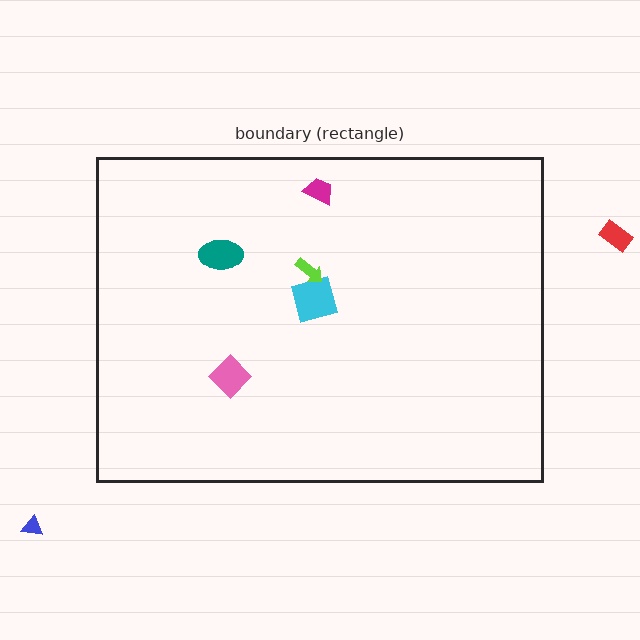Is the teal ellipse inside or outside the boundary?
Inside.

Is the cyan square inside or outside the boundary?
Inside.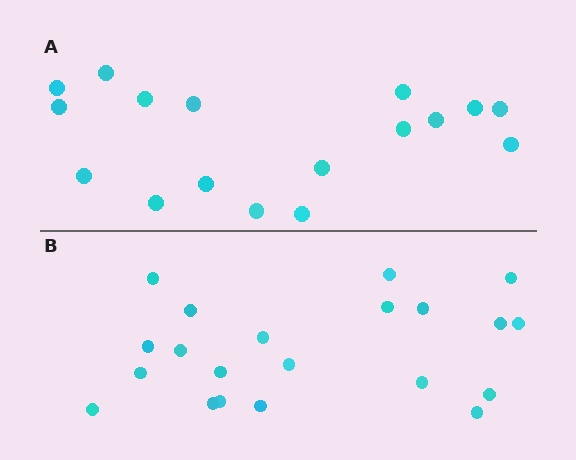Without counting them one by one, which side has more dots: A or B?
Region B (the bottom region) has more dots.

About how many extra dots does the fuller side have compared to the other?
Region B has about 4 more dots than region A.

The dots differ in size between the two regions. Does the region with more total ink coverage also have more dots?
No. Region A has more total ink coverage because its dots are larger, but region B actually contains more individual dots. Total area can be misleading — the number of items is what matters here.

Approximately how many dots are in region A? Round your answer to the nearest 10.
About 20 dots. (The exact count is 17, which rounds to 20.)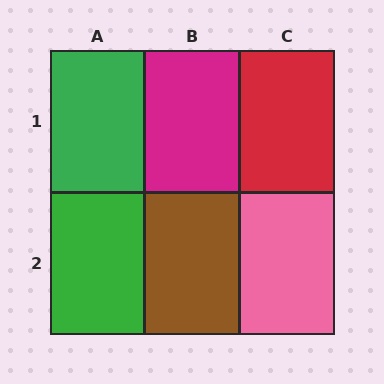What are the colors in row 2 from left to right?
Green, brown, pink.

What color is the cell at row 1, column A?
Green.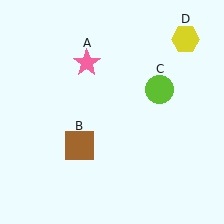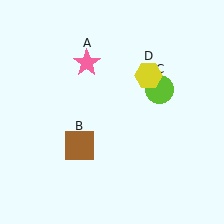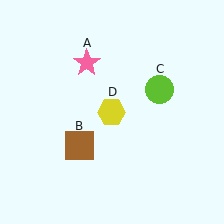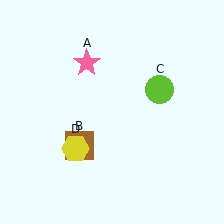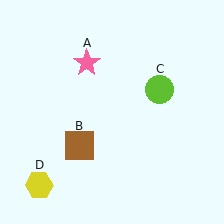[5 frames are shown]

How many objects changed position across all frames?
1 object changed position: yellow hexagon (object D).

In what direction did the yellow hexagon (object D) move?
The yellow hexagon (object D) moved down and to the left.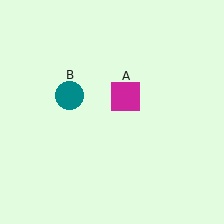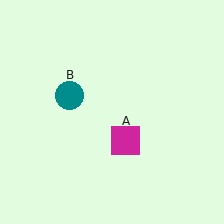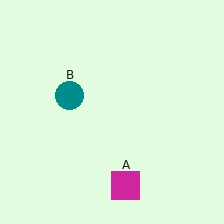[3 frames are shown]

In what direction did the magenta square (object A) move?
The magenta square (object A) moved down.